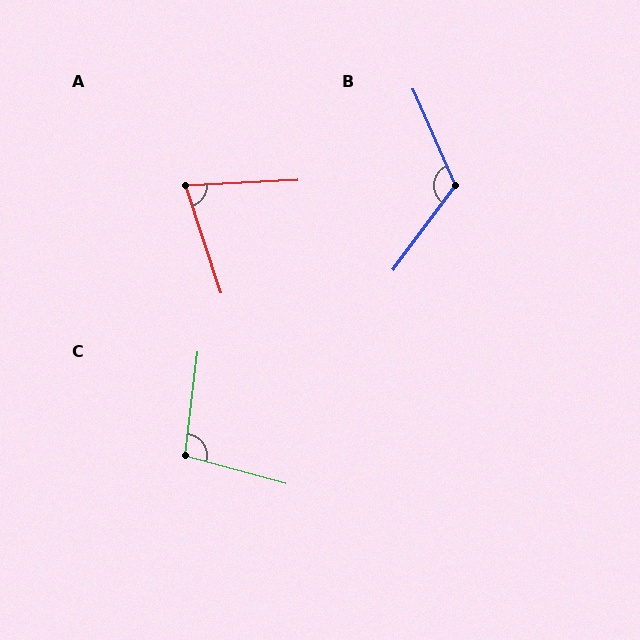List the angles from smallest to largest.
A (74°), C (98°), B (120°).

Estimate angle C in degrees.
Approximately 98 degrees.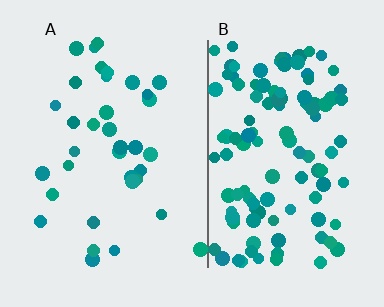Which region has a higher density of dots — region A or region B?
B (the right).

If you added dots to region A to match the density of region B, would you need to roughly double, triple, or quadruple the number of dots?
Approximately triple.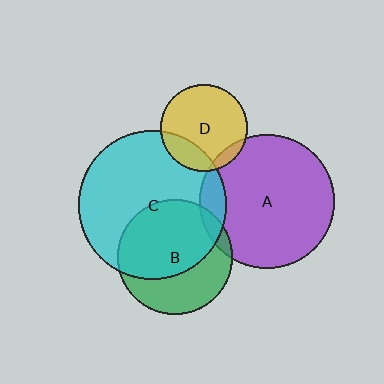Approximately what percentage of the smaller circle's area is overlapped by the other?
Approximately 5%.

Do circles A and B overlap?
Yes.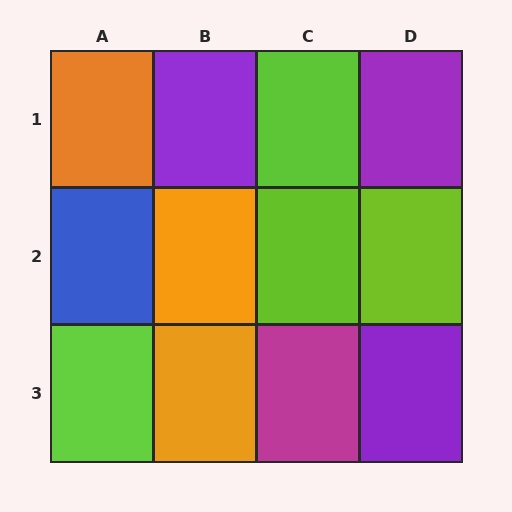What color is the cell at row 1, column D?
Purple.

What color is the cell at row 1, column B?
Purple.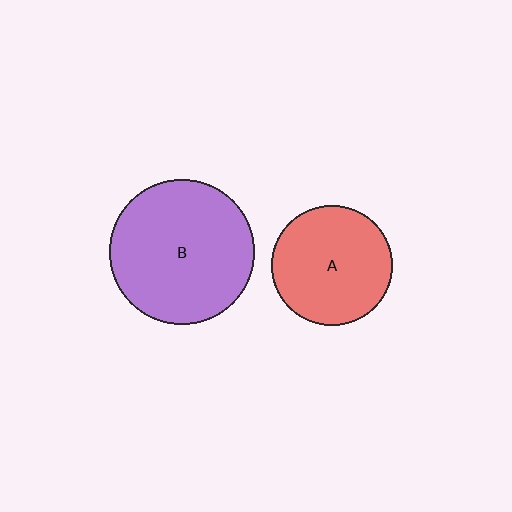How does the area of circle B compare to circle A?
Approximately 1.5 times.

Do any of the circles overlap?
No, none of the circles overlap.